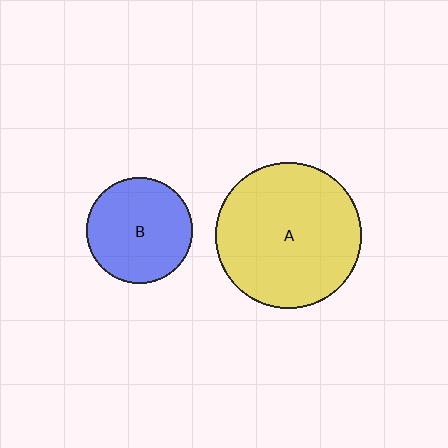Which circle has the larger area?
Circle A (yellow).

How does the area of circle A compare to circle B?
Approximately 1.9 times.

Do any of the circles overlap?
No, none of the circles overlap.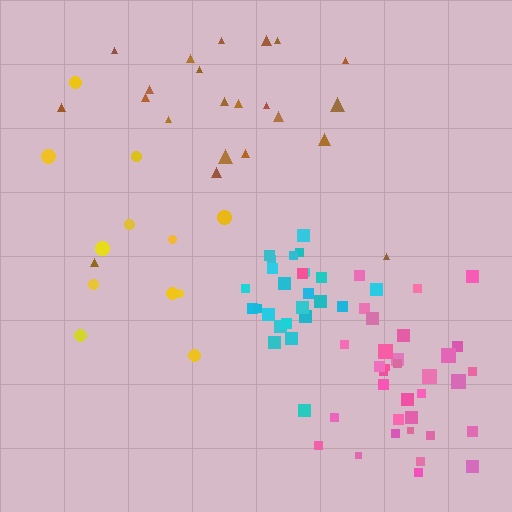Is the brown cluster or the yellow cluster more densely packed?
Brown.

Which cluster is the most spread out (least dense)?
Yellow.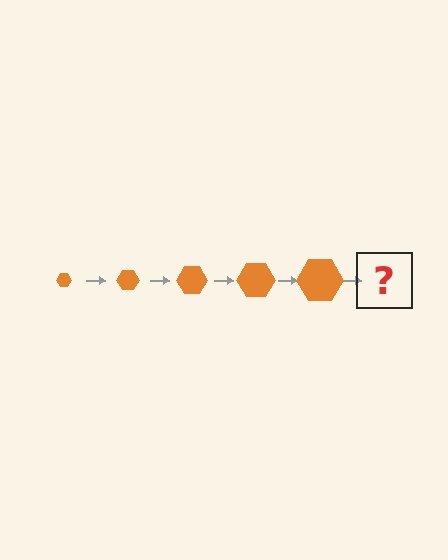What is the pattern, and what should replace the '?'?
The pattern is that the hexagon gets progressively larger each step. The '?' should be an orange hexagon, larger than the previous one.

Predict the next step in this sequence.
The next step is an orange hexagon, larger than the previous one.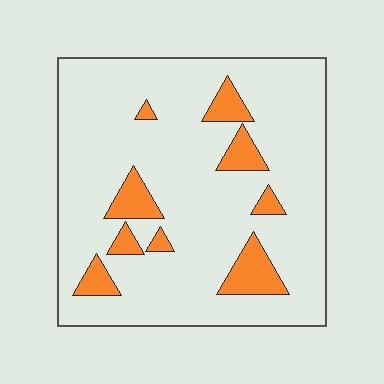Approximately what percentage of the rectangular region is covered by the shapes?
Approximately 15%.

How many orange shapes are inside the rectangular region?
9.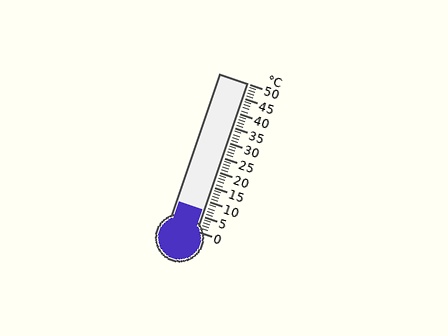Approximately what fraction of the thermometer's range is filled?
The thermometer is filled to approximately 15% of its range.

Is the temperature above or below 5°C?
The temperature is above 5°C.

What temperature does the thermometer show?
The thermometer shows approximately 7°C.